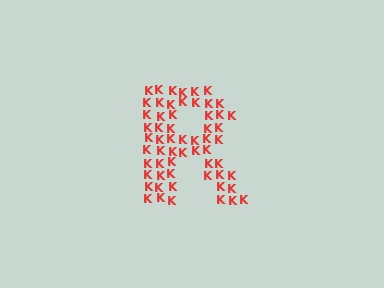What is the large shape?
The large shape is the letter R.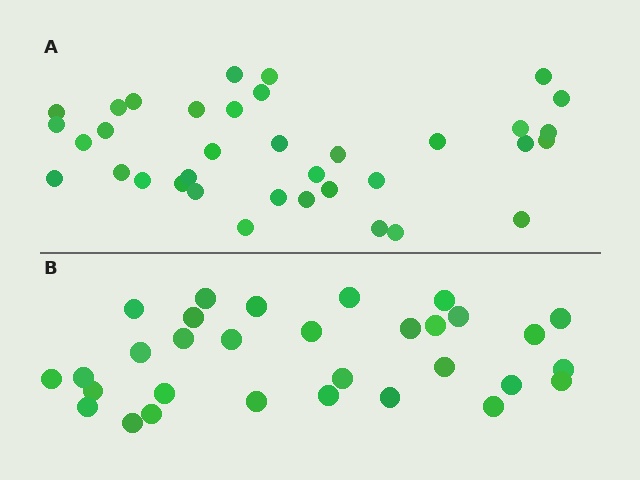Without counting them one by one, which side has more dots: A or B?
Region A (the top region) has more dots.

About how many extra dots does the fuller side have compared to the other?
Region A has about 5 more dots than region B.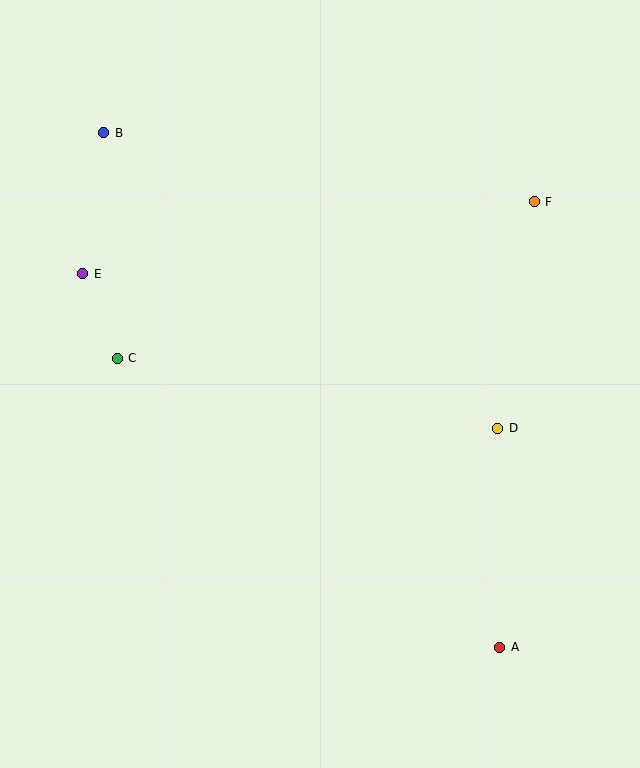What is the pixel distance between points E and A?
The distance between E and A is 560 pixels.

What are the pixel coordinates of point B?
Point B is at (104, 133).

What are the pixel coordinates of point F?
Point F is at (534, 202).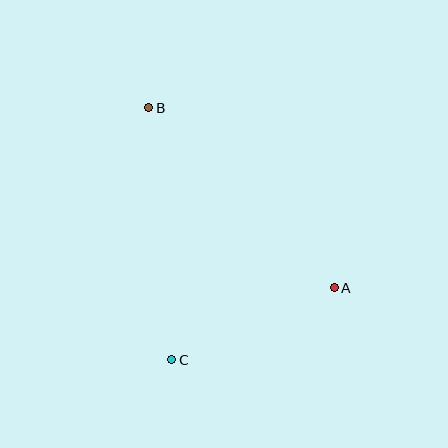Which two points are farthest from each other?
Points A and B are farthest from each other.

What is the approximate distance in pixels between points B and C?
The distance between B and C is approximately 253 pixels.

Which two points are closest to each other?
Points A and C are closest to each other.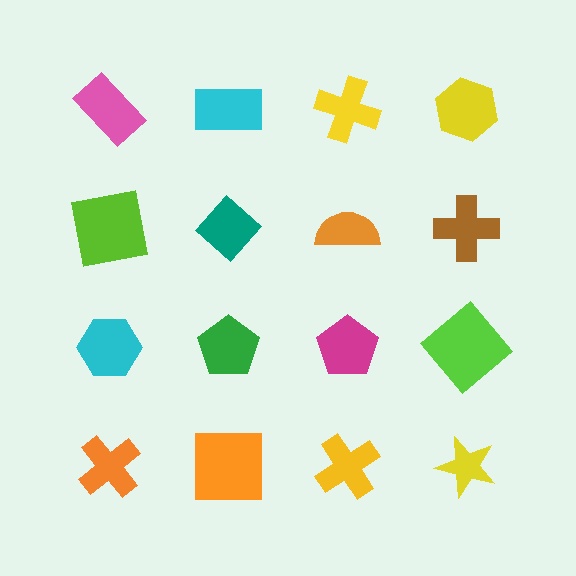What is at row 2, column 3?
An orange semicircle.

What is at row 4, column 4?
A yellow star.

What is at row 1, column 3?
A yellow cross.